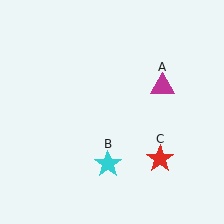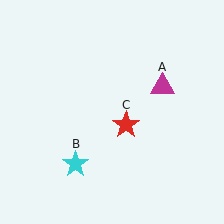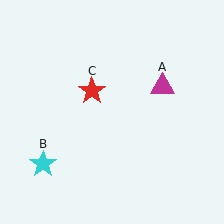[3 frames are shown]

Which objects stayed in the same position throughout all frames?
Magenta triangle (object A) remained stationary.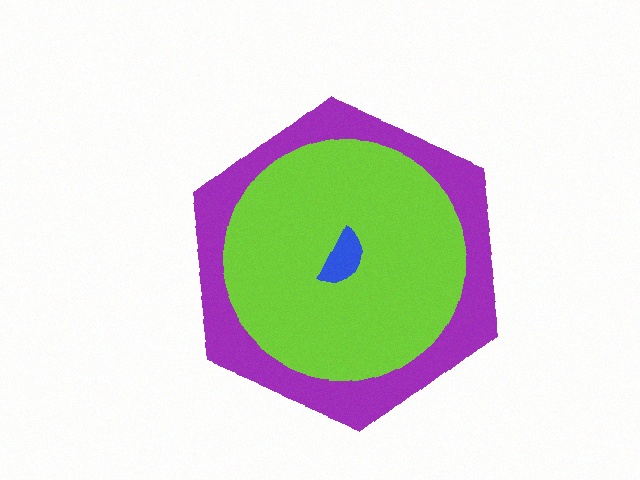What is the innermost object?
The blue semicircle.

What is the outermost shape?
The purple hexagon.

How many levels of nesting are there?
3.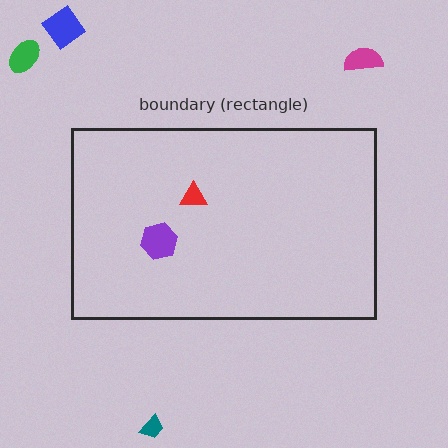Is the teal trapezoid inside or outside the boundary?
Outside.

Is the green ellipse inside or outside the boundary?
Outside.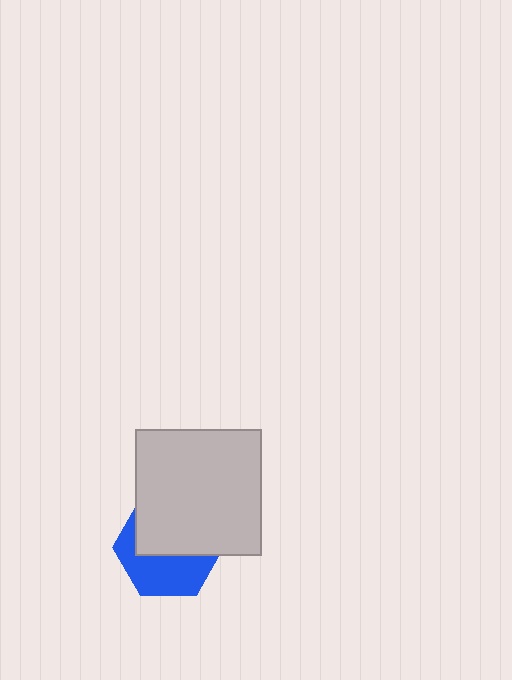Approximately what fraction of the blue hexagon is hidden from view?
Roughly 53% of the blue hexagon is hidden behind the light gray square.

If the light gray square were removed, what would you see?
You would see the complete blue hexagon.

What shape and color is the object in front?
The object in front is a light gray square.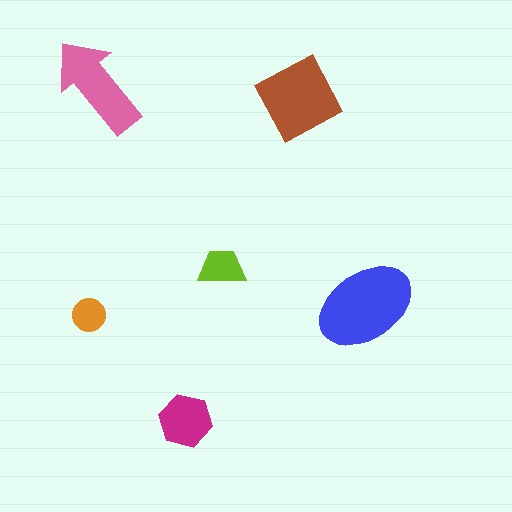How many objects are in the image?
There are 6 objects in the image.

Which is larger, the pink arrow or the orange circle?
The pink arrow.